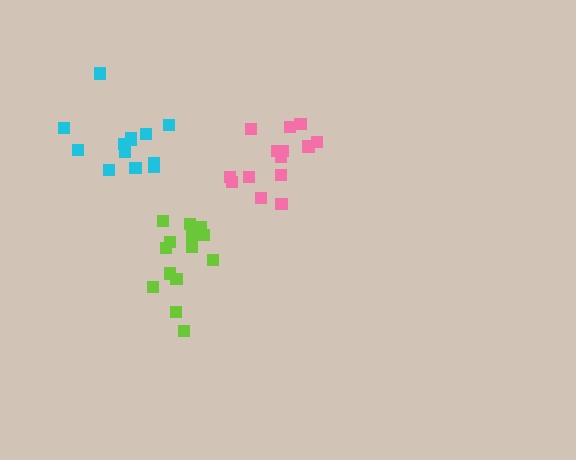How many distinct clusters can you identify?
There are 3 distinct clusters.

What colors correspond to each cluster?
The clusters are colored: pink, lime, cyan.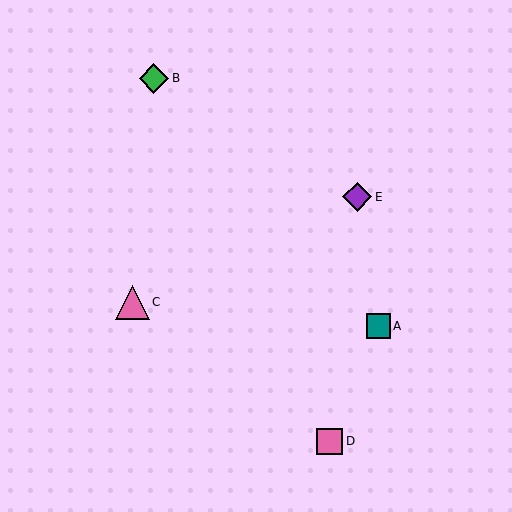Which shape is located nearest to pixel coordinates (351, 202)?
The purple diamond (labeled E) at (357, 197) is nearest to that location.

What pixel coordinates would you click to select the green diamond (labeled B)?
Click at (154, 78) to select the green diamond B.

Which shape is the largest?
The pink triangle (labeled C) is the largest.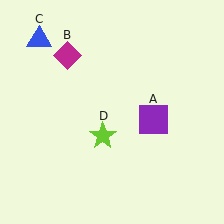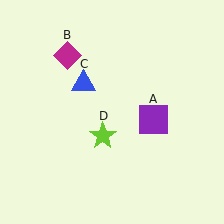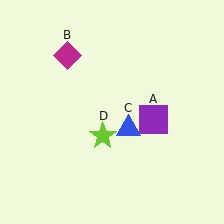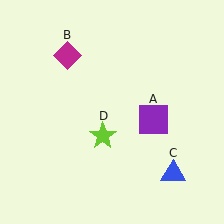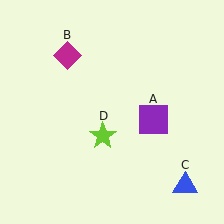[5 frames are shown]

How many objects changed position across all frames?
1 object changed position: blue triangle (object C).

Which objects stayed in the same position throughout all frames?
Purple square (object A) and magenta diamond (object B) and lime star (object D) remained stationary.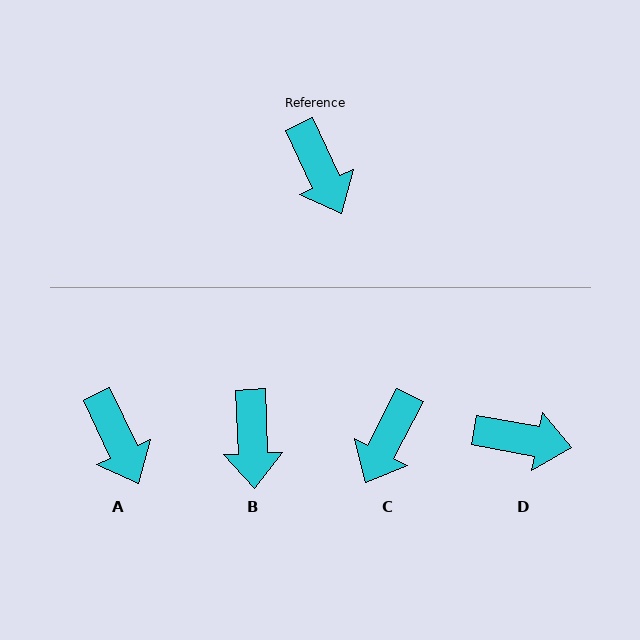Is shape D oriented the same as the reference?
No, it is off by about 54 degrees.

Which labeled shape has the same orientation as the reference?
A.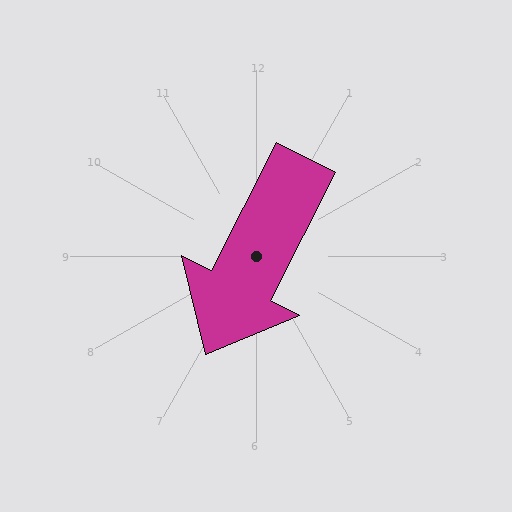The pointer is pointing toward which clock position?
Roughly 7 o'clock.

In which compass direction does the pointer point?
Southwest.